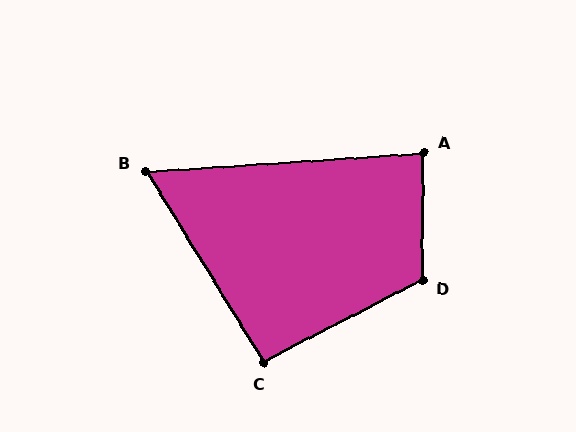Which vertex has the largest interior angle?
D, at approximately 118 degrees.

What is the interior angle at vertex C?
Approximately 94 degrees (approximately right).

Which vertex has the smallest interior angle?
B, at approximately 62 degrees.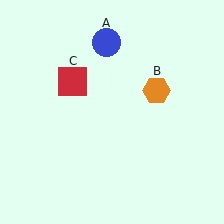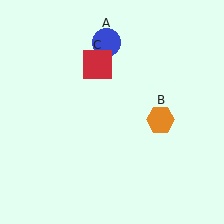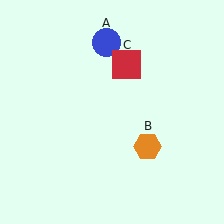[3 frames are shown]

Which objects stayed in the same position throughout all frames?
Blue circle (object A) remained stationary.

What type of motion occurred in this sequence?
The orange hexagon (object B), red square (object C) rotated clockwise around the center of the scene.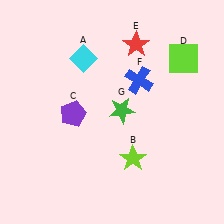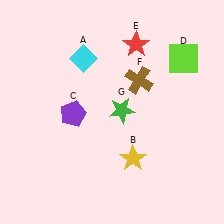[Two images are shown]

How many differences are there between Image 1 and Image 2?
There are 2 differences between the two images.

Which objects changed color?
B changed from lime to yellow. F changed from blue to brown.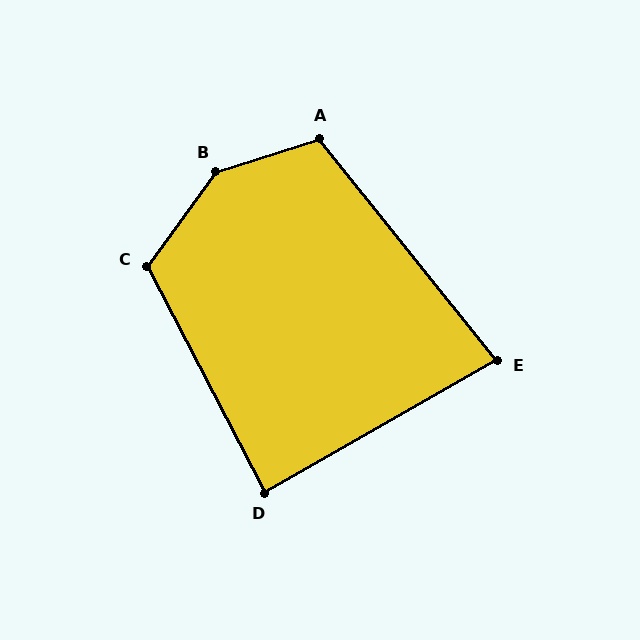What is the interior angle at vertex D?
Approximately 88 degrees (approximately right).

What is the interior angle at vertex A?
Approximately 111 degrees (obtuse).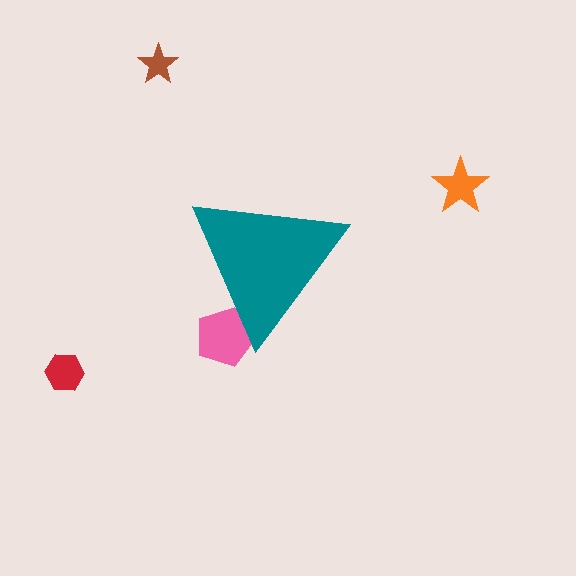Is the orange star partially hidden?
No, the orange star is fully visible.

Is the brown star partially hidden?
No, the brown star is fully visible.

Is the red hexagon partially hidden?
No, the red hexagon is fully visible.